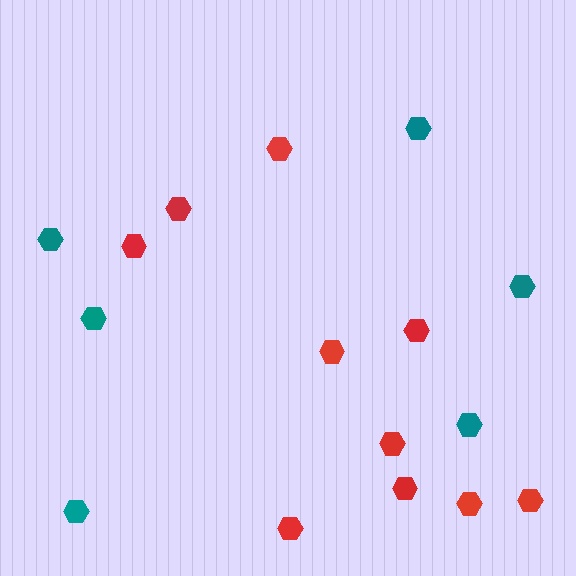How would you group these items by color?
There are 2 groups: one group of teal hexagons (6) and one group of red hexagons (10).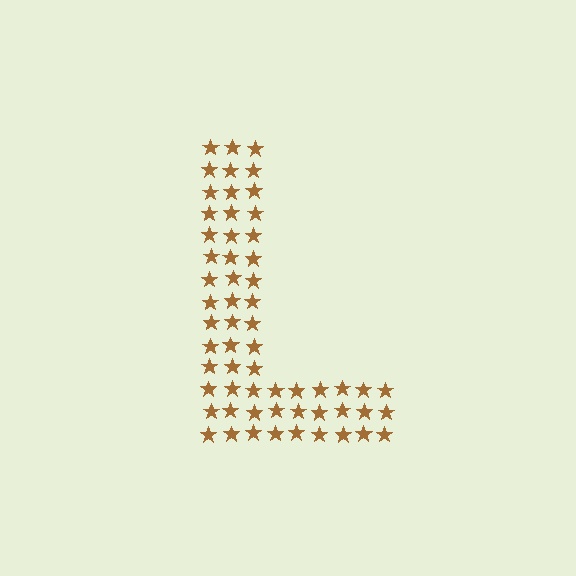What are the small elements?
The small elements are stars.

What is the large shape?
The large shape is the letter L.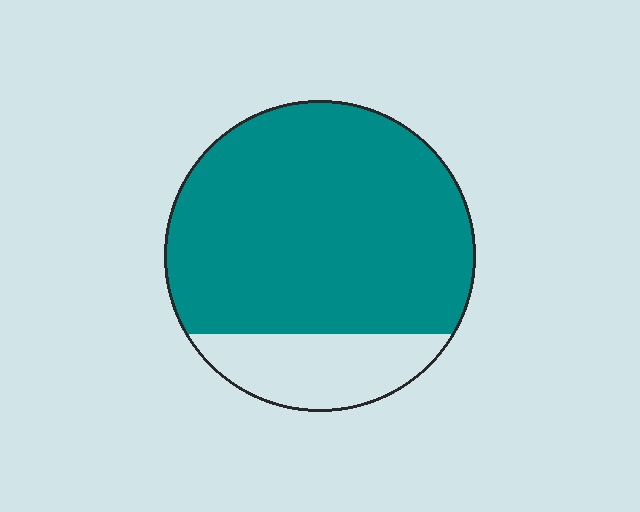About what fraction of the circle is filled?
About four fifths (4/5).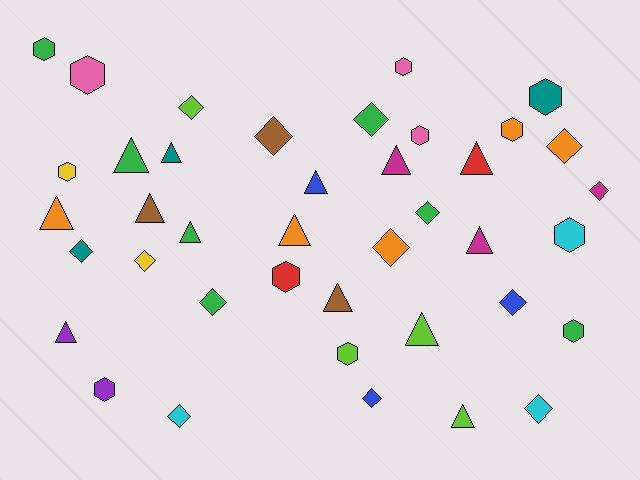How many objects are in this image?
There are 40 objects.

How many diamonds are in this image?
There are 14 diamonds.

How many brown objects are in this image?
There are 3 brown objects.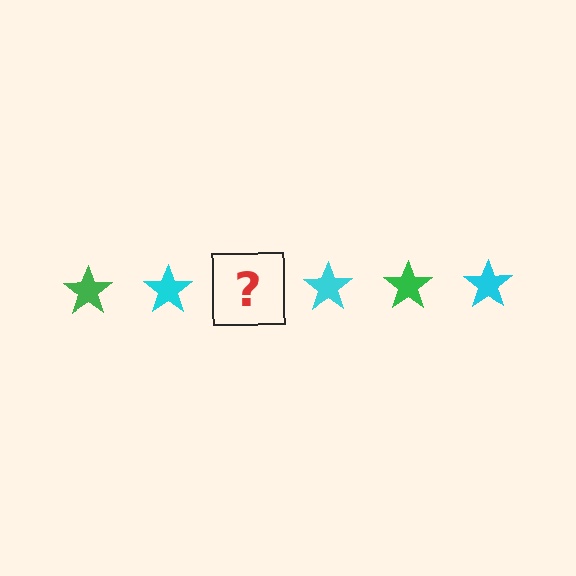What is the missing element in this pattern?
The missing element is a green star.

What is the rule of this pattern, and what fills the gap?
The rule is that the pattern cycles through green, cyan stars. The gap should be filled with a green star.